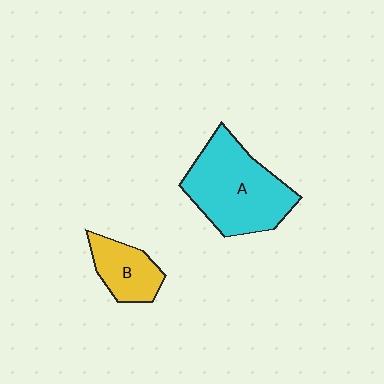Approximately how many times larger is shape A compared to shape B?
Approximately 2.2 times.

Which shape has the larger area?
Shape A (cyan).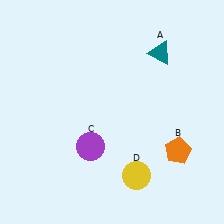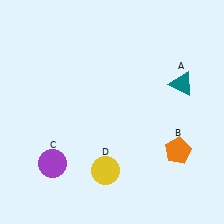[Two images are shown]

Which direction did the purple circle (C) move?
The purple circle (C) moved left.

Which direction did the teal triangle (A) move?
The teal triangle (A) moved down.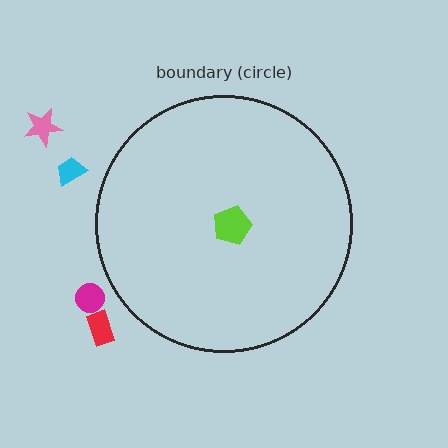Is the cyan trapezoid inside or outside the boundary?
Outside.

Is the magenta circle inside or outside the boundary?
Outside.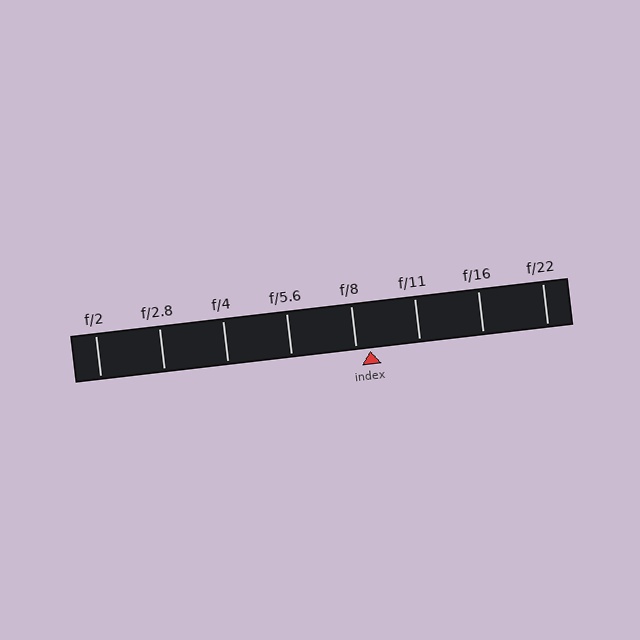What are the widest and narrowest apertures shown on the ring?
The widest aperture shown is f/2 and the narrowest is f/22.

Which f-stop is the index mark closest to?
The index mark is closest to f/8.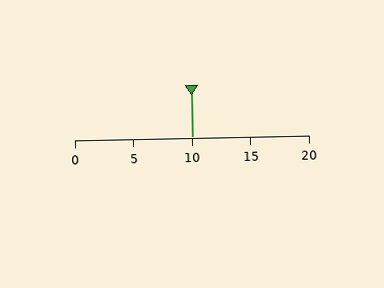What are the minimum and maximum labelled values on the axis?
The axis runs from 0 to 20.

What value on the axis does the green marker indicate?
The marker indicates approximately 10.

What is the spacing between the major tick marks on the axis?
The major ticks are spaced 5 apart.